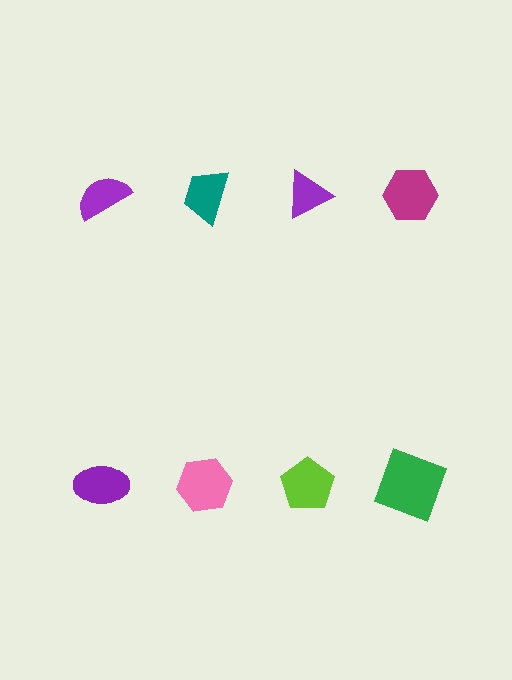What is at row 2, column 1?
A purple ellipse.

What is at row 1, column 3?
A purple triangle.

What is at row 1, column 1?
A purple semicircle.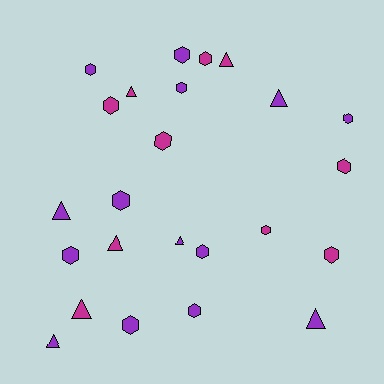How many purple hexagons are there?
There are 9 purple hexagons.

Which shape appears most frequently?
Hexagon, with 15 objects.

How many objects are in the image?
There are 24 objects.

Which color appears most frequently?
Purple, with 14 objects.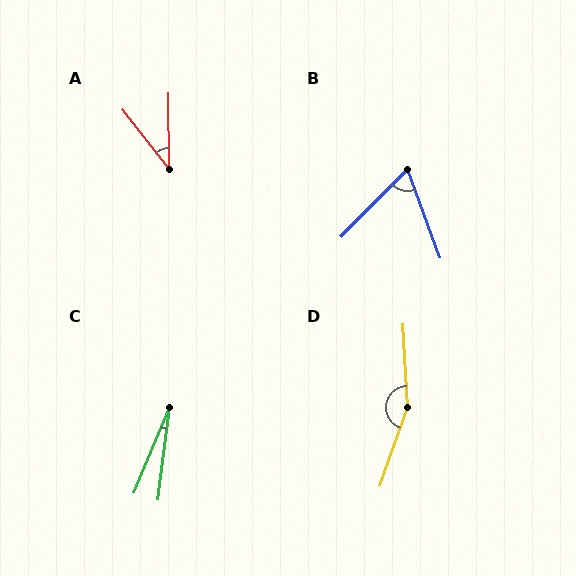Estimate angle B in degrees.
Approximately 65 degrees.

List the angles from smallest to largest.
C (16°), A (38°), B (65°), D (158°).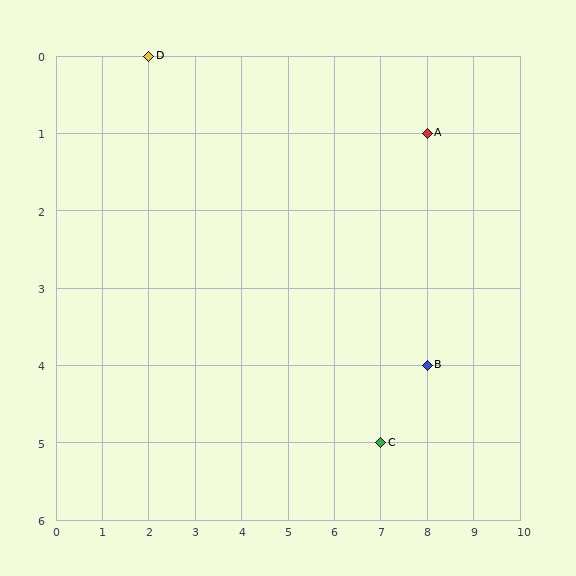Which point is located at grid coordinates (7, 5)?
Point C is at (7, 5).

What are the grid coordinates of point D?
Point D is at grid coordinates (2, 0).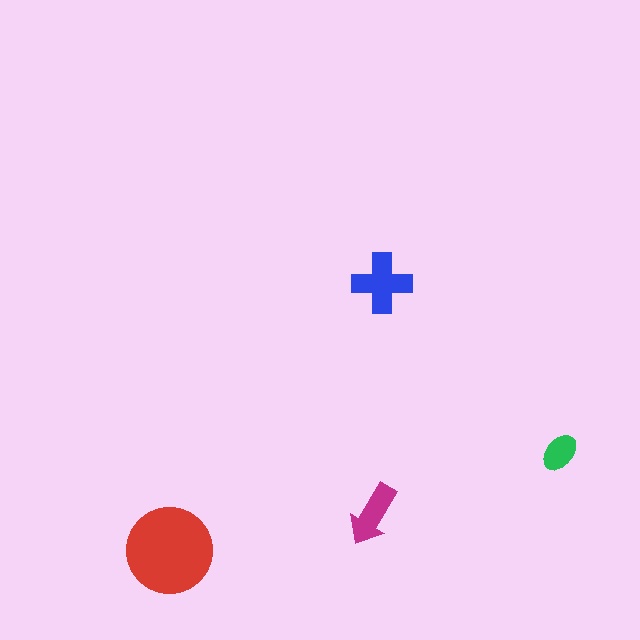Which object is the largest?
The red circle.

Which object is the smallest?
The green ellipse.